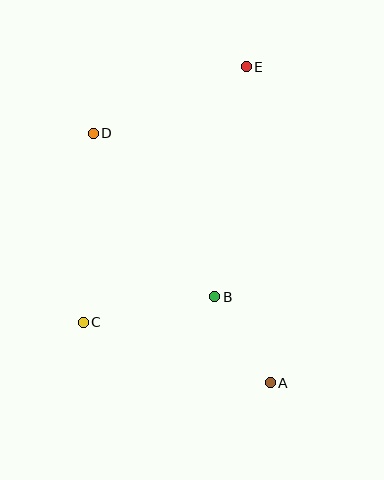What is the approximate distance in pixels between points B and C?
The distance between B and C is approximately 134 pixels.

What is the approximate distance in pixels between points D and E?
The distance between D and E is approximately 167 pixels.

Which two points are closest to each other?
Points A and B are closest to each other.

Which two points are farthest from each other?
Points A and E are farthest from each other.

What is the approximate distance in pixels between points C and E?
The distance between C and E is approximately 303 pixels.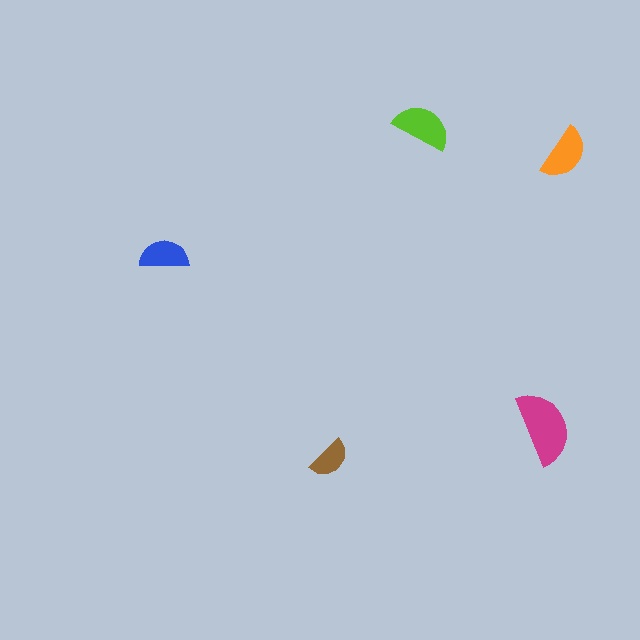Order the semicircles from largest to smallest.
the magenta one, the lime one, the orange one, the blue one, the brown one.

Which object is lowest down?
The brown semicircle is bottommost.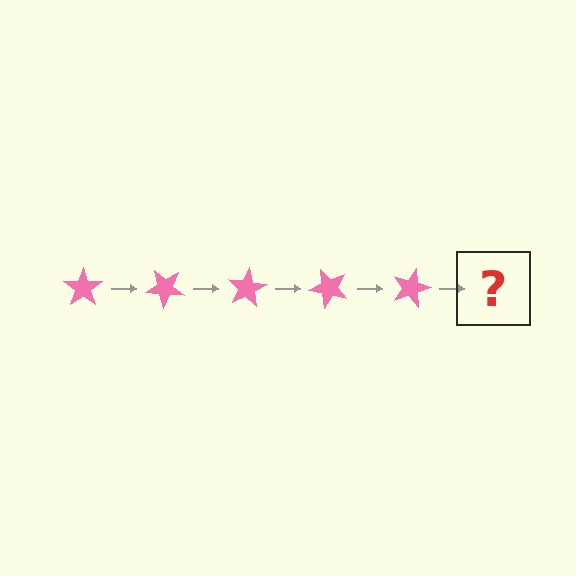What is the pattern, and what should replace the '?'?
The pattern is that the star rotates 40 degrees each step. The '?' should be a pink star rotated 200 degrees.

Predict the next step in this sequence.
The next step is a pink star rotated 200 degrees.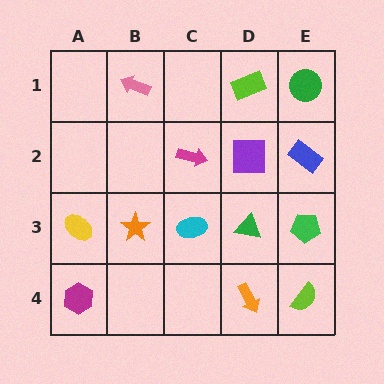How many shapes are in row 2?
3 shapes.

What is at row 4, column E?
A lime semicircle.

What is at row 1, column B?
A pink arrow.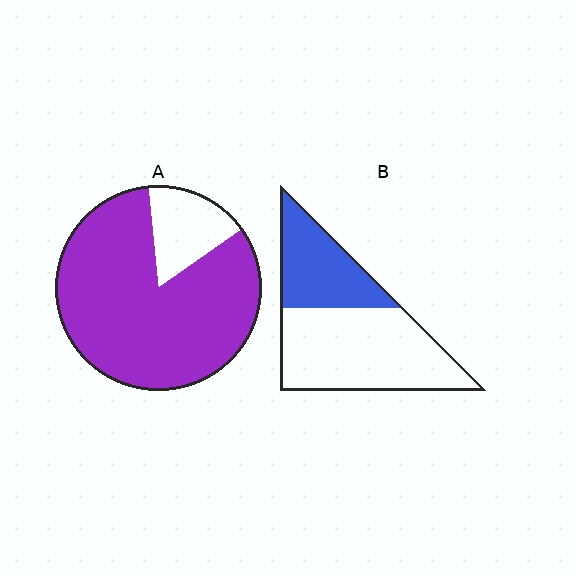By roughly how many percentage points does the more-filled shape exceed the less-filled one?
By roughly 50 percentage points (A over B).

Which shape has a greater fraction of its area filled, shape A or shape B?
Shape A.